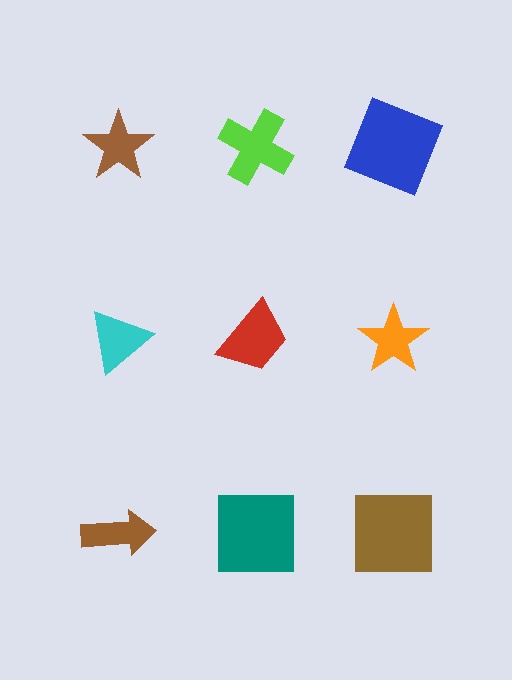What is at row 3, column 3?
A brown square.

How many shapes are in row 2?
3 shapes.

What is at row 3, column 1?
A brown arrow.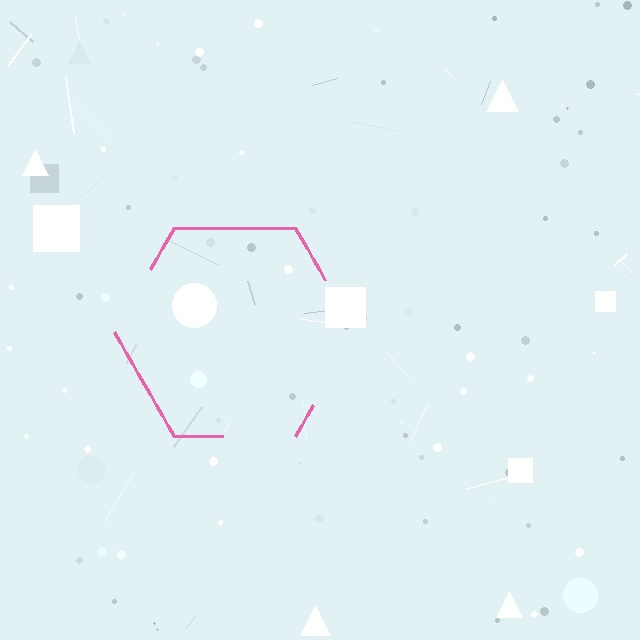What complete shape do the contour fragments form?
The contour fragments form a hexagon.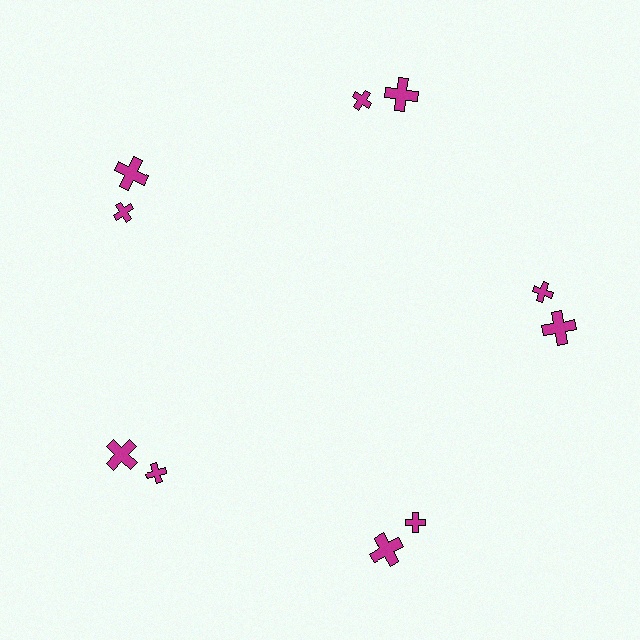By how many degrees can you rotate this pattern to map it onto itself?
The pattern maps onto itself every 72 degrees of rotation.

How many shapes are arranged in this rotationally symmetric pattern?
There are 10 shapes, arranged in 5 groups of 2.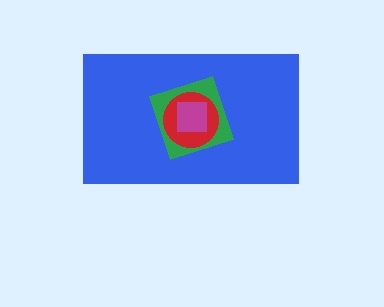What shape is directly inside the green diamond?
The red circle.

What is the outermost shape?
The blue rectangle.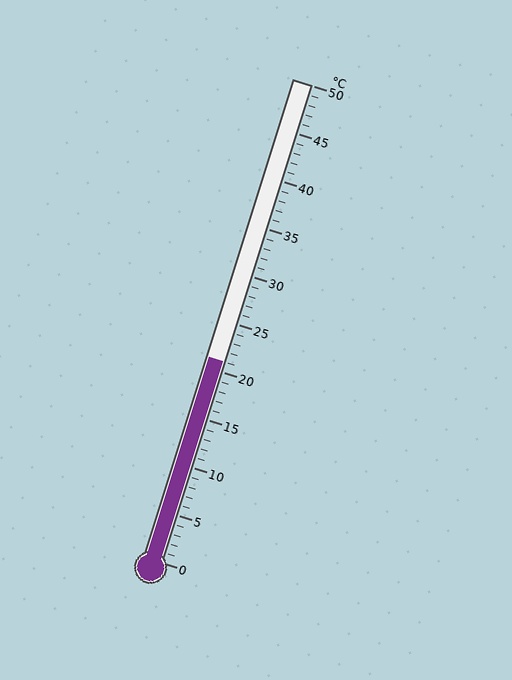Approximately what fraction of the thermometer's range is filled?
The thermometer is filled to approximately 40% of its range.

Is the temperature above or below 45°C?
The temperature is below 45°C.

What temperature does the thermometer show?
The thermometer shows approximately 21°C.